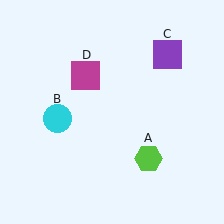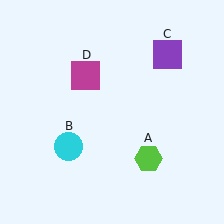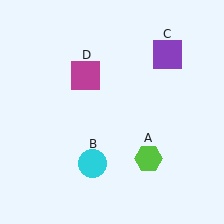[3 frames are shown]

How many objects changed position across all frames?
1 object changed position: cyan circle (object B).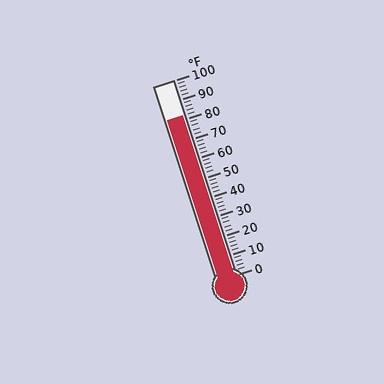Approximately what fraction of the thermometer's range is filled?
The thermometer is filled to approximately 80% of its range.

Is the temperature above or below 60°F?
The temperature is above 60°F.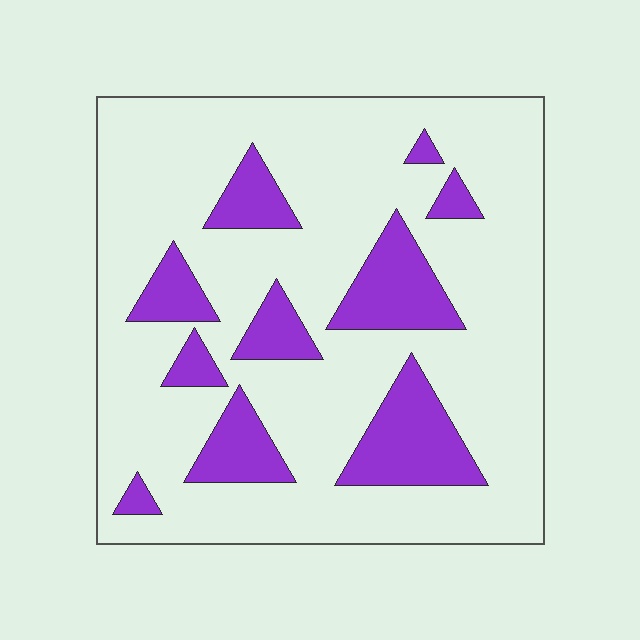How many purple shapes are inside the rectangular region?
10.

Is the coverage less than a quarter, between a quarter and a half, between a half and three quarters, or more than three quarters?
Less than a quarter.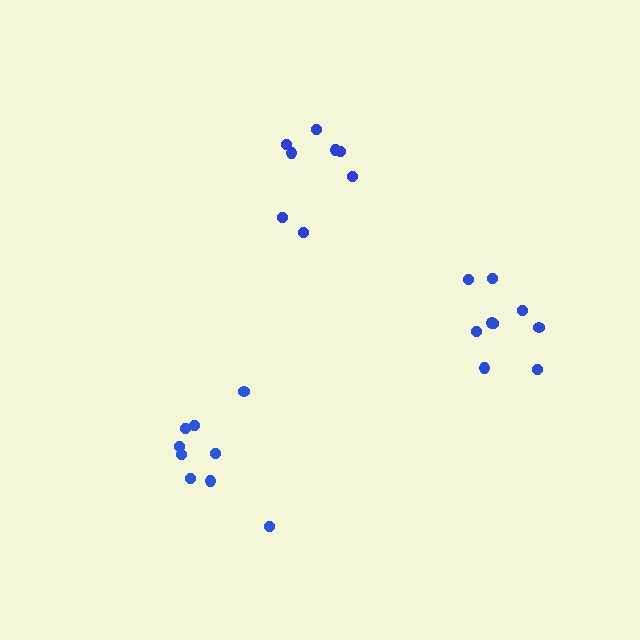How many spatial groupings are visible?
There are 3 spatial groupings.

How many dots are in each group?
Group 1: 9 dots, Group 2: 9 dots, Group 3: 8 dots (26 total).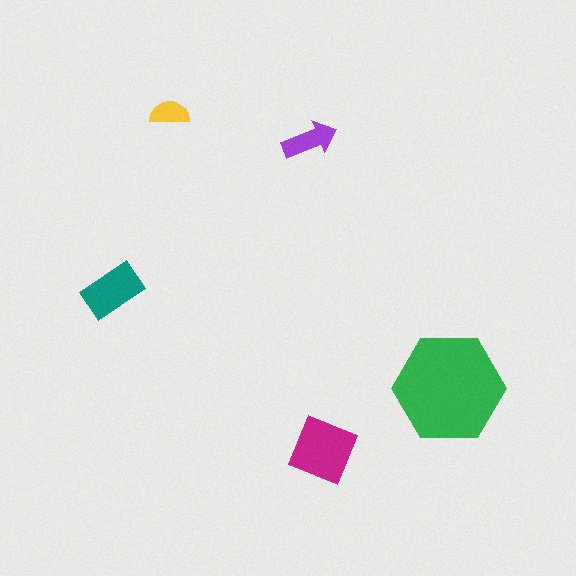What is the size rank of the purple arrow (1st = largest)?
4th.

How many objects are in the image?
There are 5 objects in the image.